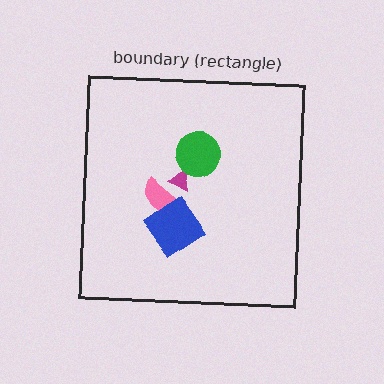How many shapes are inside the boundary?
4 inside, 0 outside.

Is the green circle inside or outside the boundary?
Inside.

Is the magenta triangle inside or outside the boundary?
Inside.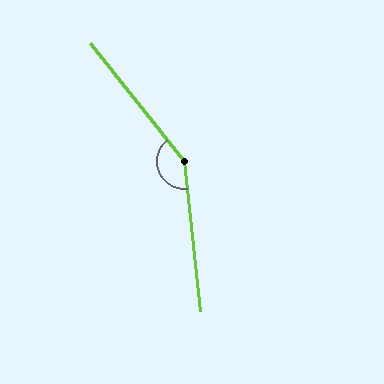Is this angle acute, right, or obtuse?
It is obtuse.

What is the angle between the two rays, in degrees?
Approximately 148 degrees.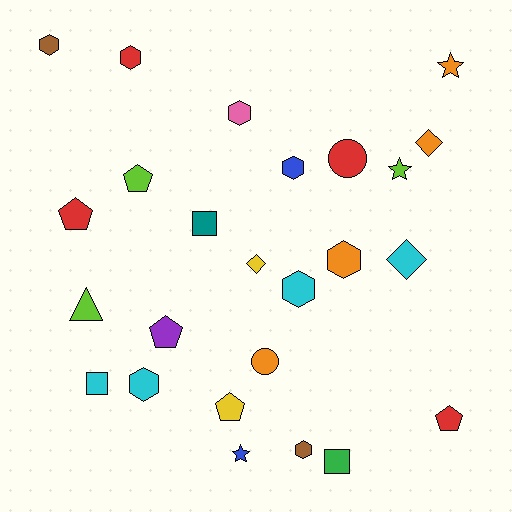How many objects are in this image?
There are 25 objects.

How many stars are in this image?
There are 3 stars.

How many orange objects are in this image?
There are 4 orange objects.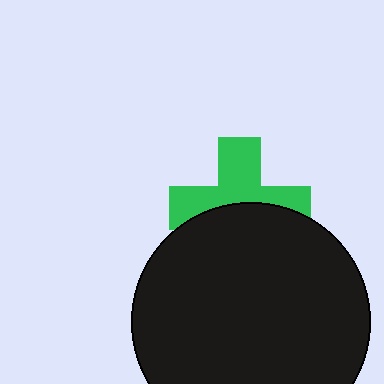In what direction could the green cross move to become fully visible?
The green cross could move up. That would shift it out from behind the black circle entirely.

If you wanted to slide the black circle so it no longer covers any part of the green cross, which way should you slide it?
Slide it down — that is the most direct way to separate the two shapes.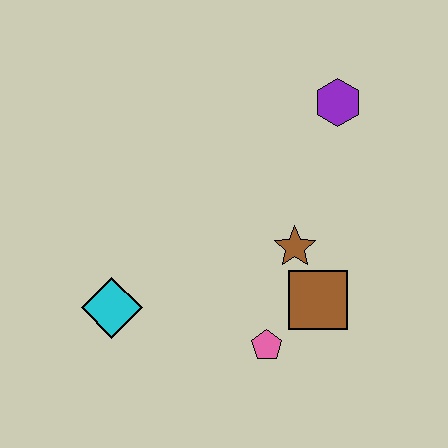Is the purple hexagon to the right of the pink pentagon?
Yes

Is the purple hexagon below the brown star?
No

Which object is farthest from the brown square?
The cyan diamond is farthest from the brown square.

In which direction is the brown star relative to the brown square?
The brown star is above the brown square.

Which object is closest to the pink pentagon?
The brown square is closest to the pink pentagon.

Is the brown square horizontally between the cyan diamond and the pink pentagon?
No